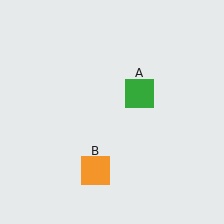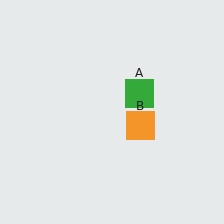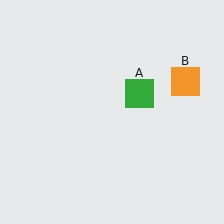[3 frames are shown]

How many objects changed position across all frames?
1 object changed position: orange square (object B).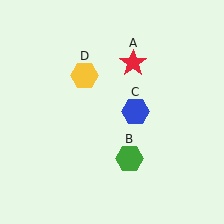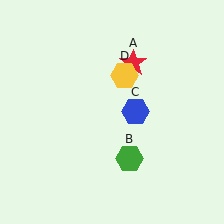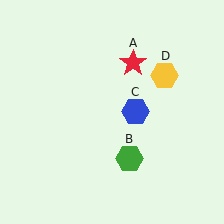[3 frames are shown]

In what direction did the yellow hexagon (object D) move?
The yellow hexagon (object D) moved right.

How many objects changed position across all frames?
1 object changed position: yellow hexagon (object D).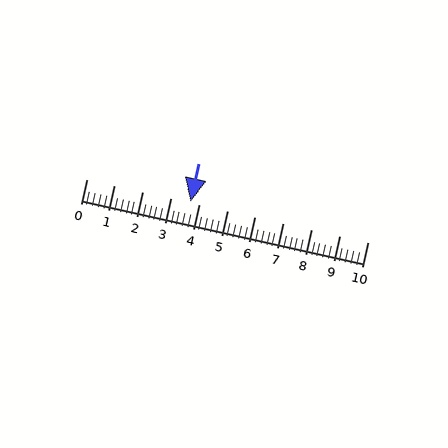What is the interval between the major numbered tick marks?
The major tick marks are spaced 1 units apart.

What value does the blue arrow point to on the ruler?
The blue arrow points to approximately 3.7.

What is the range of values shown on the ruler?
The ruler shows values from 0 to 10.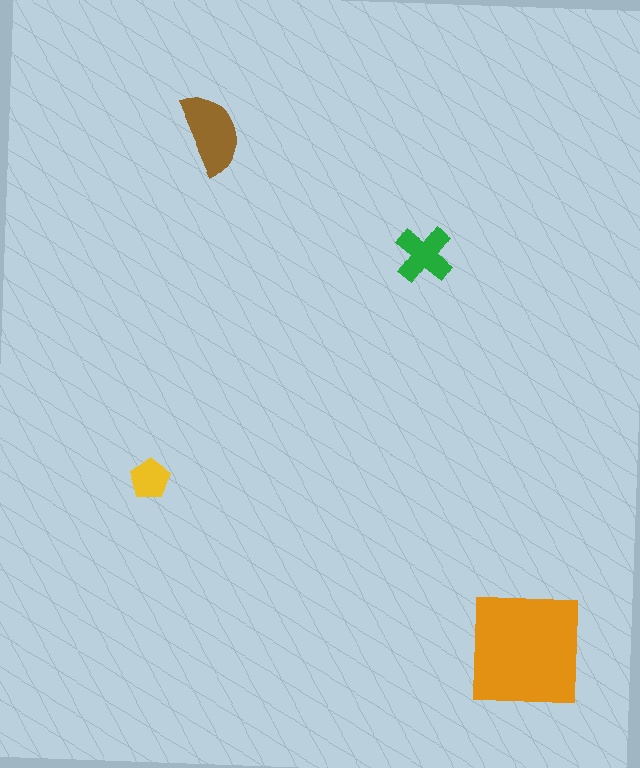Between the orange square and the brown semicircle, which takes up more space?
The orange square.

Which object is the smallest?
The yellow pentagon.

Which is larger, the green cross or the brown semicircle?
The brown semicircle.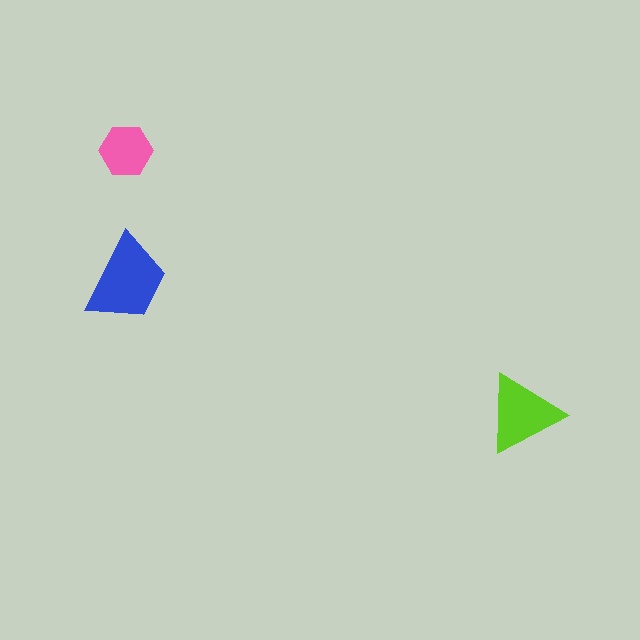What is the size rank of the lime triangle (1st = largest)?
2nd.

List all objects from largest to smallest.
The blue trapezoid, the lime triangle, the pink hexagon.